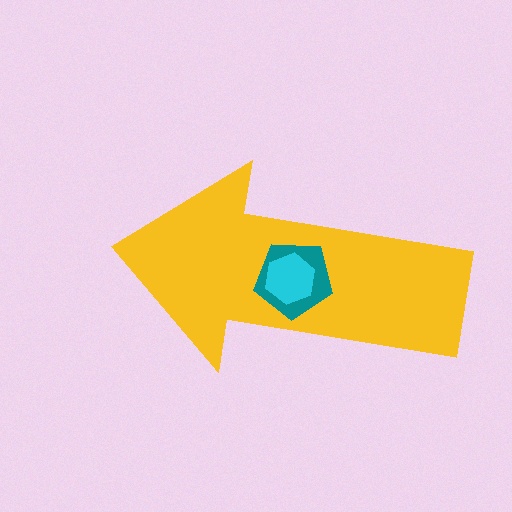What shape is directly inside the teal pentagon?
The cyan hexagon.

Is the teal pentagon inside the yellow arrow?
Yes.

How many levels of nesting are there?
3.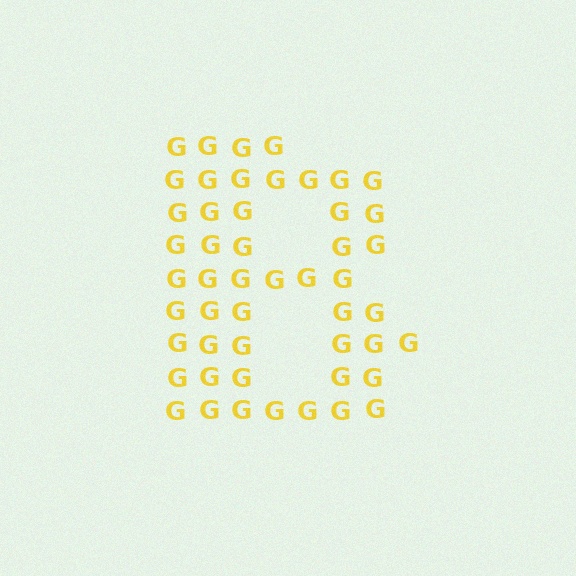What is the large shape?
The large shape is the letter B.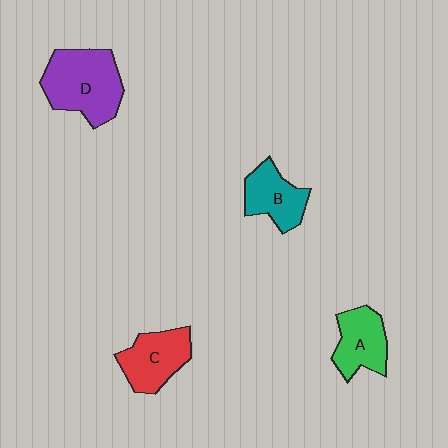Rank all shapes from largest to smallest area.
From largest to smallest: D (purple), C (red), A (green), B (teal).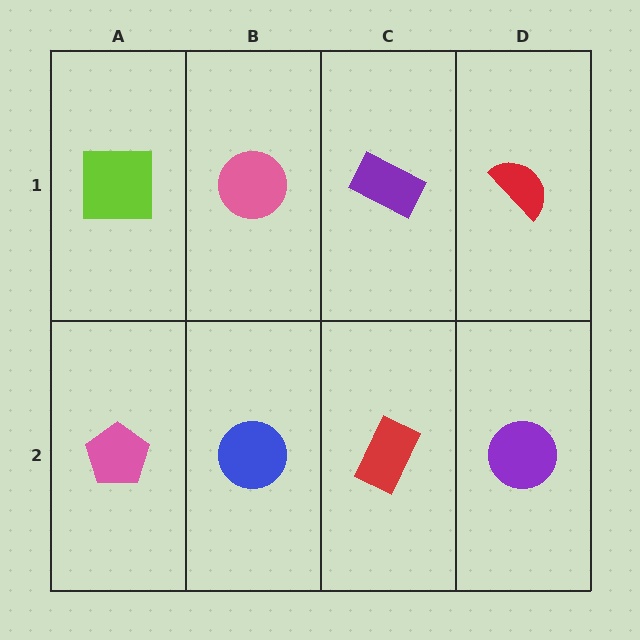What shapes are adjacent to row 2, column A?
A lime square (row 1, column A), a blue circle (row 2, column B).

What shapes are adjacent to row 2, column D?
A red semicircle (row 1, column D), a red rectangle (row 2, column C).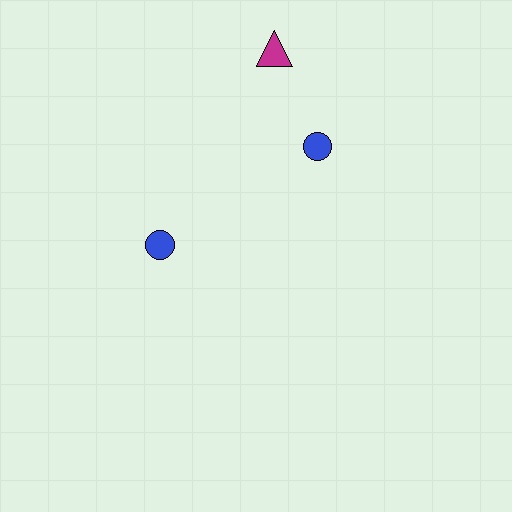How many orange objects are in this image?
There are no orange objects.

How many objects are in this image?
There are 3 objects.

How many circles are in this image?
There are 2 circles.